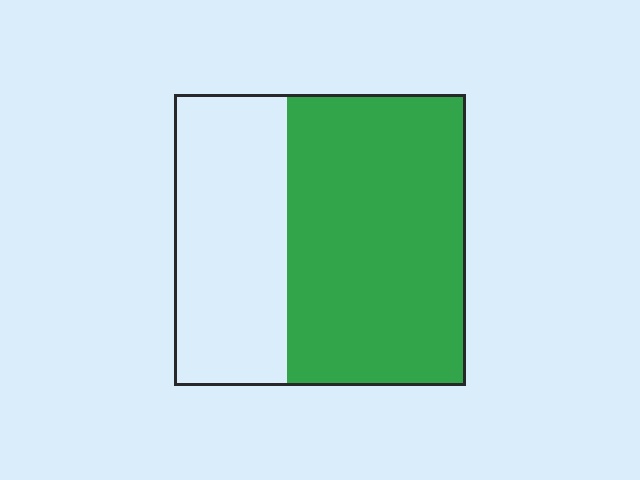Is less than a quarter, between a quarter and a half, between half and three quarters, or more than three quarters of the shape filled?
Between half and three quarters.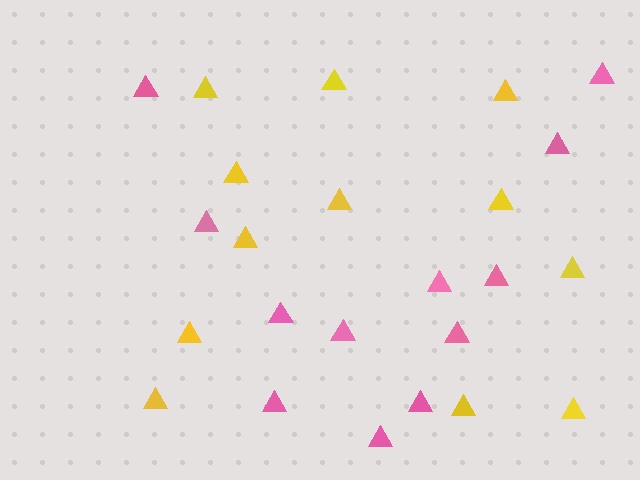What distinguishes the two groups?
There are 2 groups: one group of yellow triangles (12) and one group of pink triangles (12).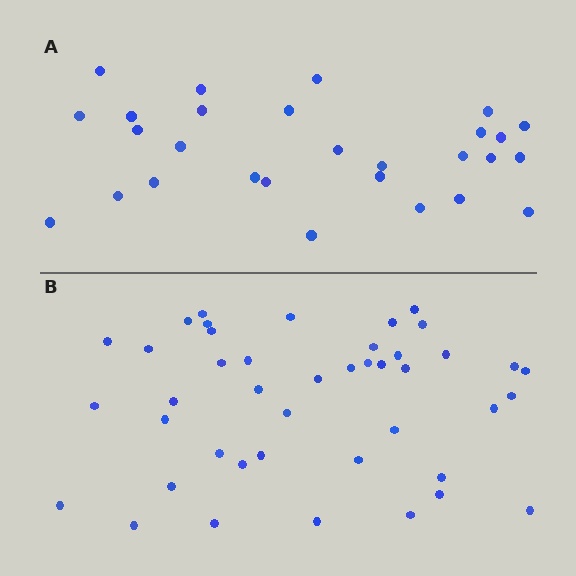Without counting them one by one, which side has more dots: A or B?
Region B (the bottom region) has more dots.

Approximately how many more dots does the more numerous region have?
Region B has approximately 15 more dots than region A.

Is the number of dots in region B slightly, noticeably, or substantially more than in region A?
Region B has substantially more. The ratio is roughly 1.5 to 1.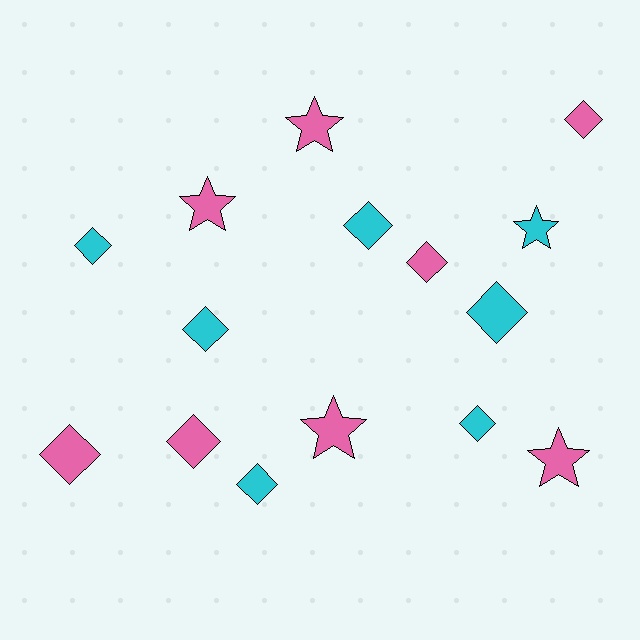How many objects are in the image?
There are 15 objects.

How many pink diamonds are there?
There are 4 pink diamonds.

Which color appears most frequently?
Pink, with 8 objects.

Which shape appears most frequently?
Diamond, with 10 objects.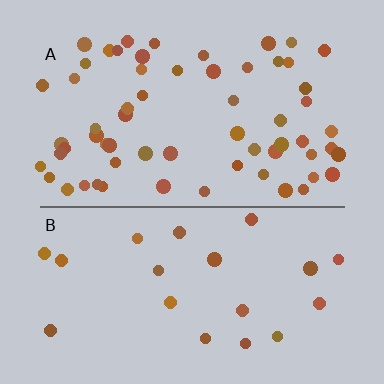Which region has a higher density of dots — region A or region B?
A (the top).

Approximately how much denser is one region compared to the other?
Approximately 3.0× — region A over region B.